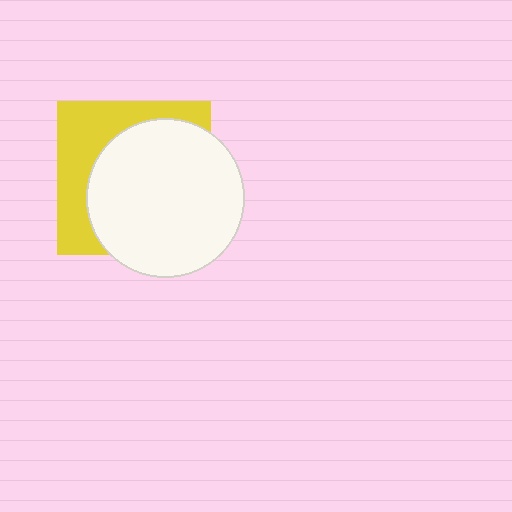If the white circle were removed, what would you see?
You would see the complete yellow square.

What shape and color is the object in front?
The object in front is a white circle.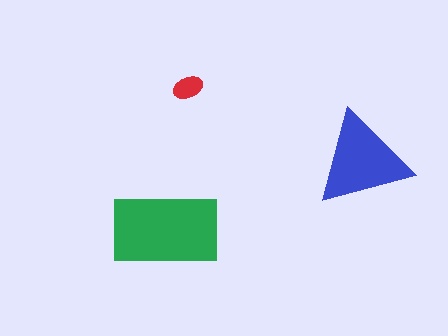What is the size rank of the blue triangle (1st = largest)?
2nd.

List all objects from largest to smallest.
The green rectangle, the blue triangle, the red ellipse.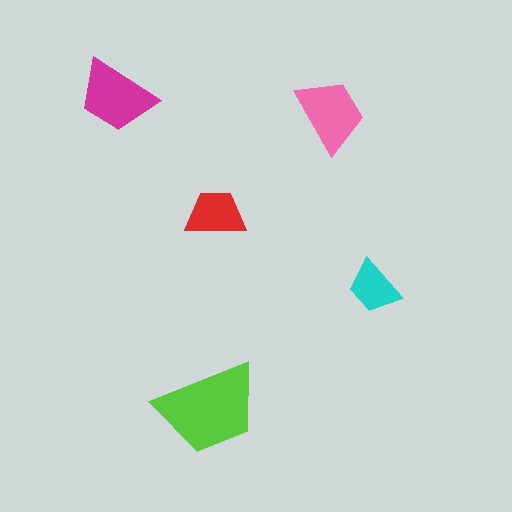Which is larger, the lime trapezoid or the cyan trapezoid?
The lime one.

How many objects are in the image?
There are 5 objects in the image.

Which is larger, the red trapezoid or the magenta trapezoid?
The magenta one.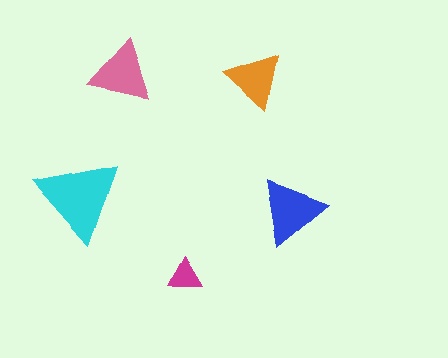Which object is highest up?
The pink triangle is topmost.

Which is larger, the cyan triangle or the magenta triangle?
The cyan one.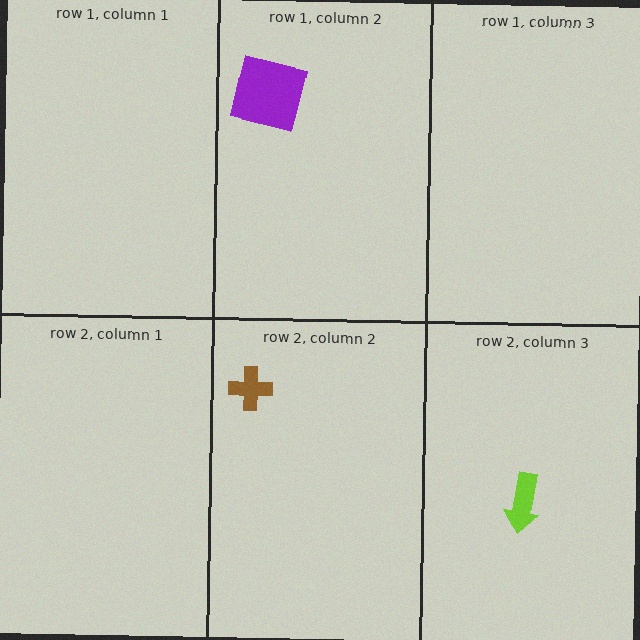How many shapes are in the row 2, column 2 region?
1.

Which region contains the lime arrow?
The row 2, column 3 region.